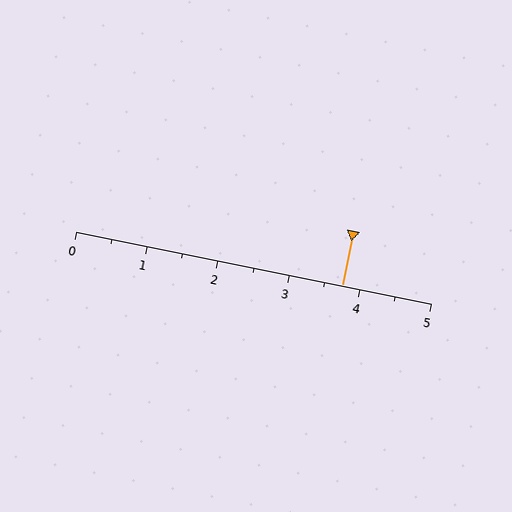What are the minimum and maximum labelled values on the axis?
The axis runs from 0 to 5.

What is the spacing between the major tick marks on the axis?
The major ticks are spaced 1 apart.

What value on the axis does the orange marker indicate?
The marker indicates approximately 3.8.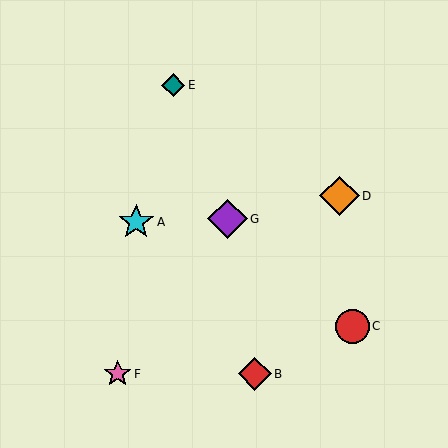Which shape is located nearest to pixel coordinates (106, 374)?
The pink star (labeled F) at (118, 374) is nearest to that location.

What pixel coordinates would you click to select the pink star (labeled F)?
Click at (118, 374) to select the pink star F.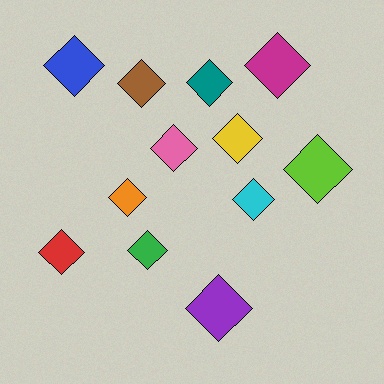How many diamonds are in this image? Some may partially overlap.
There are 12 diamonds.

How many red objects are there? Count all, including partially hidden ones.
There is 1 red object.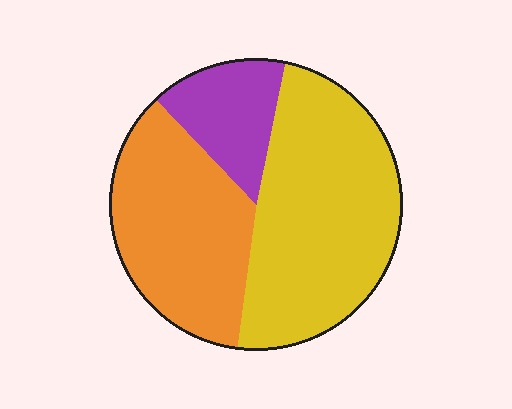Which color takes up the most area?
Yellow, at roughly 50%.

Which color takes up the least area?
Purple, at roughly 15%.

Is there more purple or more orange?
Orange.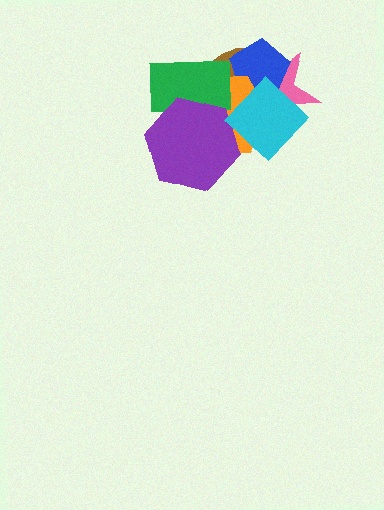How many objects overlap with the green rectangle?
3 objects overlap with the green rectangle.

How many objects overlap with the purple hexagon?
4 objects overlap with the purple hexagon.